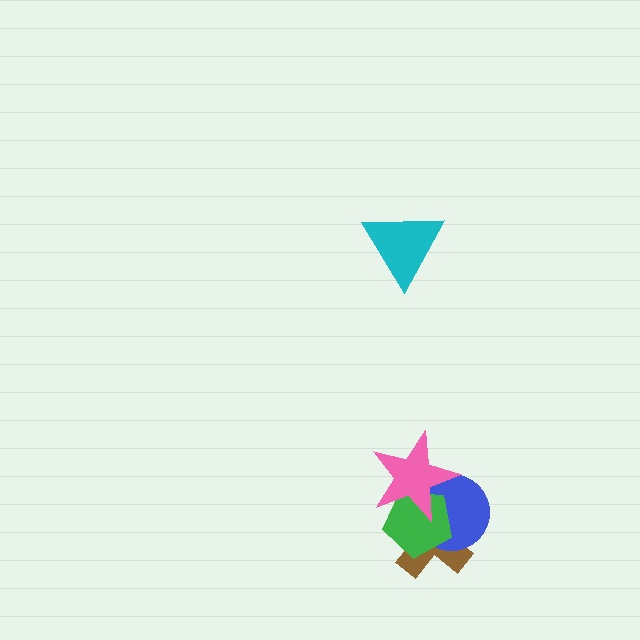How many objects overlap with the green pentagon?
3 objects overlap with the green pentagon.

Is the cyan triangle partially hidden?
No, no other shape covers it.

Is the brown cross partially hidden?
Yes, it is partially covered by another shape.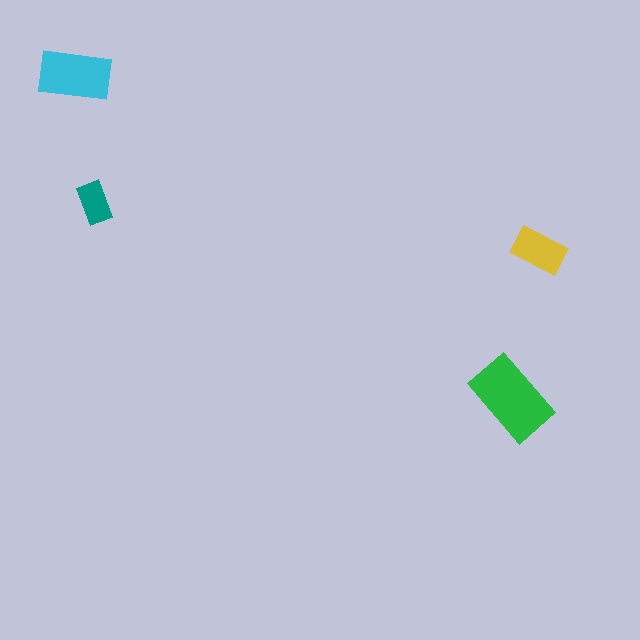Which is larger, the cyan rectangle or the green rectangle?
The green one.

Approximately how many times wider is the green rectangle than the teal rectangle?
About 2 times wider.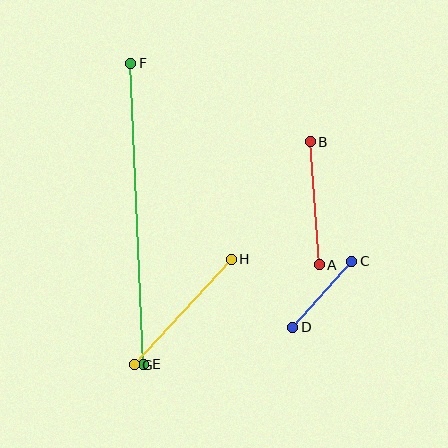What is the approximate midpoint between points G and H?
The midpoint is at approximately (183, 312) pixels.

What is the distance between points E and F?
The distance is approximately 301 pixels.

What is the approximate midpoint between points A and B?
The midpoint is at approximately (315, 203) pixels.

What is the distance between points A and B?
The distance is approximately 124 pixels.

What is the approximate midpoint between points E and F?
The midpoint is at approximately (137, 214) pixels.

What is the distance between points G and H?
The distance is approximately 143 pixels.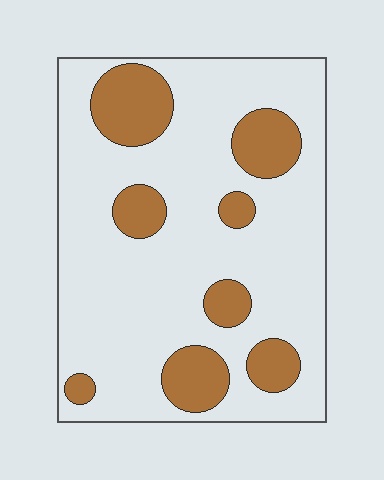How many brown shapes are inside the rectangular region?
8.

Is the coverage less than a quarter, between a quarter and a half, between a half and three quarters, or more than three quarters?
Less than a quarter.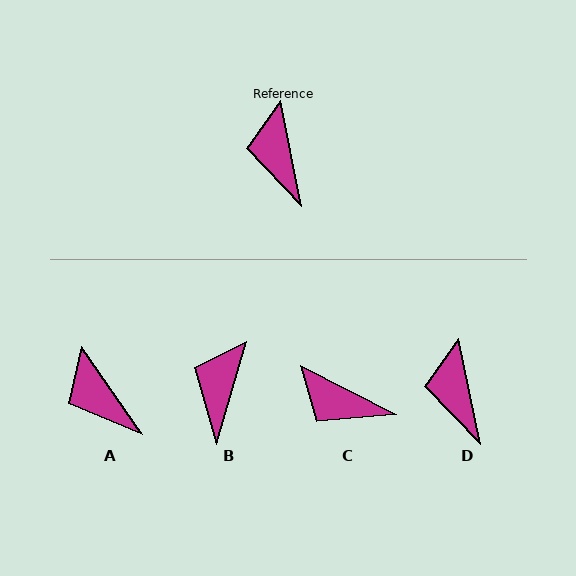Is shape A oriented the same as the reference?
No, it is off by about 24 degrees.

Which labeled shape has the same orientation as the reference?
D.